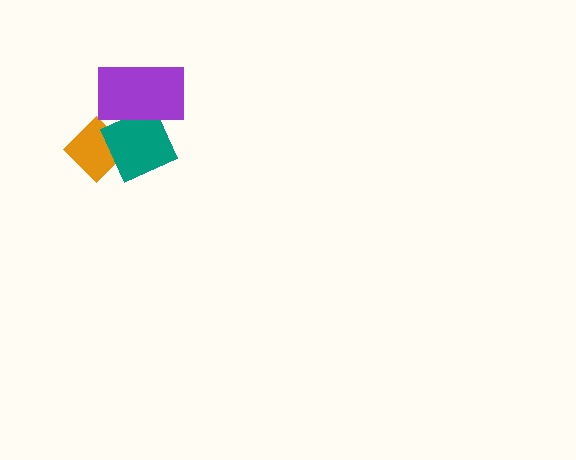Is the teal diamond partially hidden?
Yes, it is partially covered by another shape.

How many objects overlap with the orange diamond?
1 object overlaps with the orange diamond.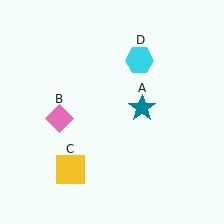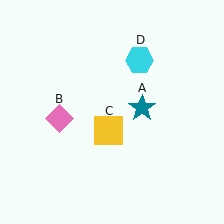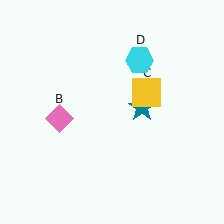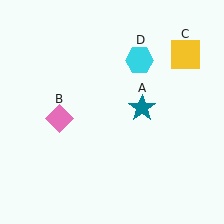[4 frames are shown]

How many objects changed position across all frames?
1 object changed position: yellow square (object C).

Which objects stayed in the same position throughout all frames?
Teal star (object A) and pink diamond (object B) and cyan hexagon (object D) remained stationary.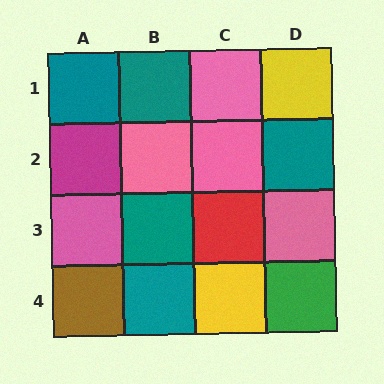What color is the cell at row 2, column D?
Teal.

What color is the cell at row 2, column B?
Pink.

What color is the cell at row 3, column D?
Pink.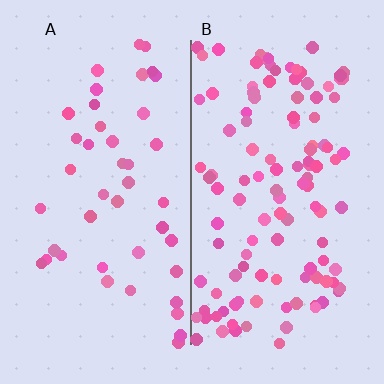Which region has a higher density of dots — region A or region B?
B (the right).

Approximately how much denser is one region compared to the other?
Approximately 2.8× — region B over region A.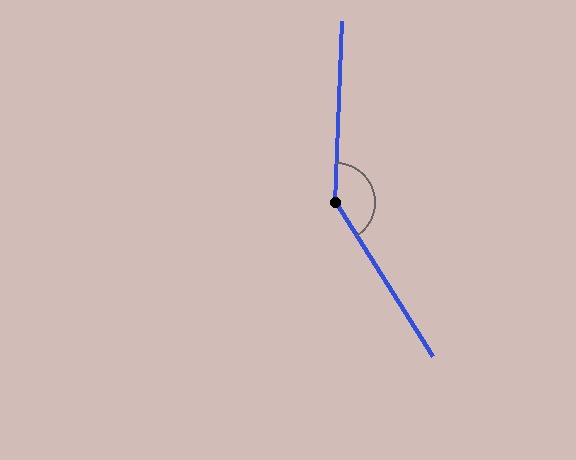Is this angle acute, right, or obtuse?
It is obtuse.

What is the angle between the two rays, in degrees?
Approximately 146 degrees.